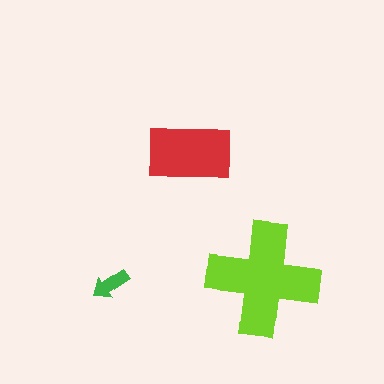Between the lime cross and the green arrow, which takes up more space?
The lime cross.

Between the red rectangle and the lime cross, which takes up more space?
The lime cross.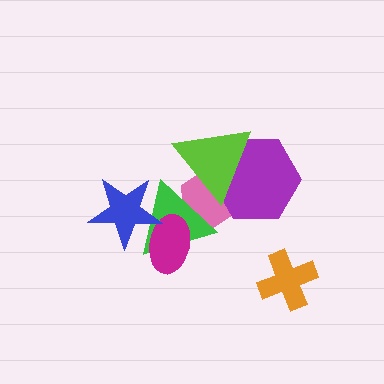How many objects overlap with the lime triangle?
3 objects overlap with the lime triangle.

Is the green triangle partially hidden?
Yes, it is partially covered by another shape.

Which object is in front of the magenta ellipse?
The blue star is in front of the magenta ellipse.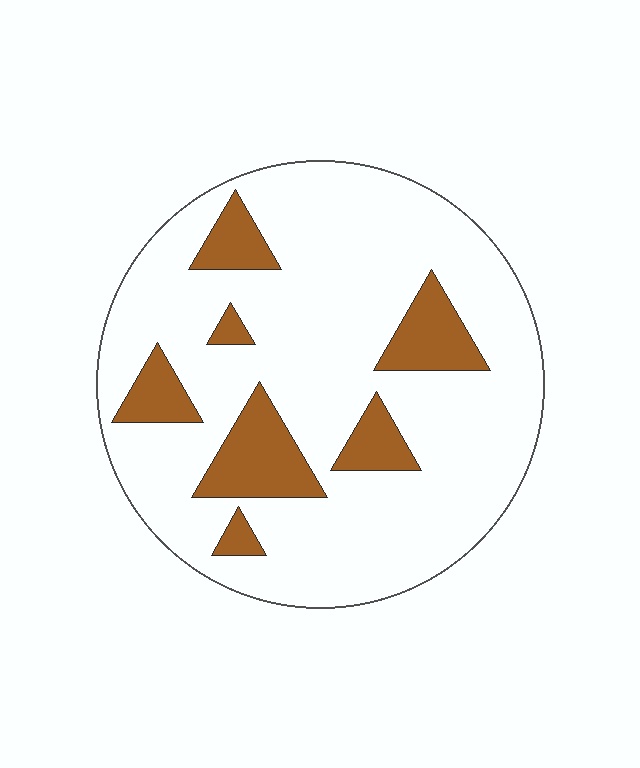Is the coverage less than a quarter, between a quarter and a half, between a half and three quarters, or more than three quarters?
Less than a quarter.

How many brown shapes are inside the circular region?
7.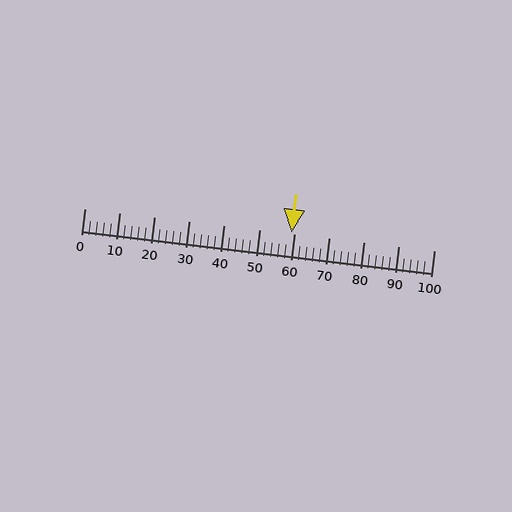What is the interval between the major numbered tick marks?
The major tick marks are spaced 10 units apart.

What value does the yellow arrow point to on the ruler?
The yellow arrow points to approximately 59.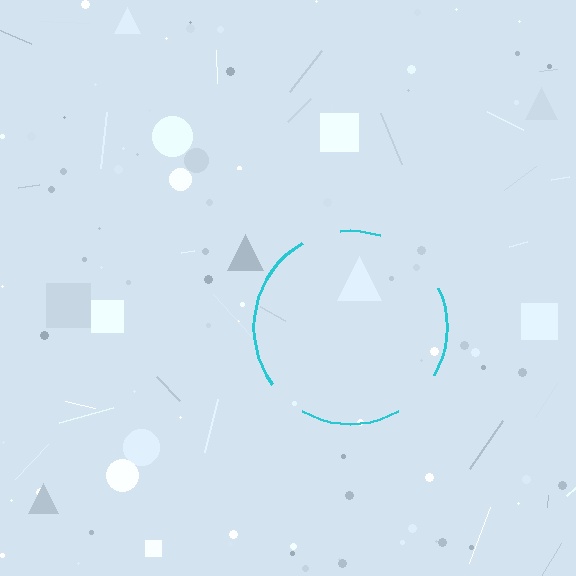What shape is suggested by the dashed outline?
The dashed outline suggests a circle.